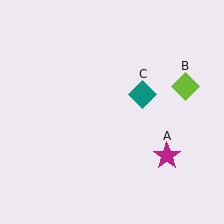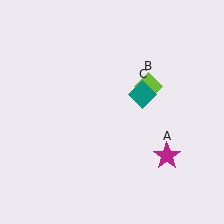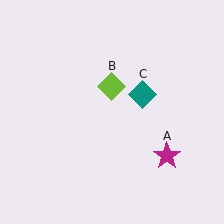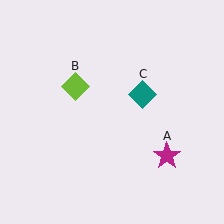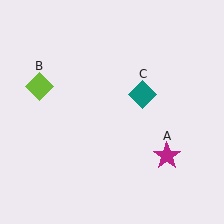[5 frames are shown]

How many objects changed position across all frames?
1 object changed position: lime diamond (object B).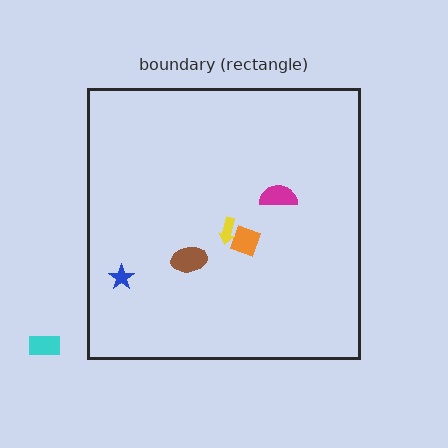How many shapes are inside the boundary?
5 inside, 1 outside.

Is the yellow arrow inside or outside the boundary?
Inside.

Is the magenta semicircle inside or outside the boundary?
Inside.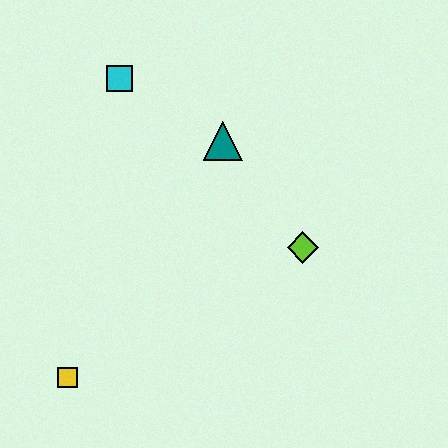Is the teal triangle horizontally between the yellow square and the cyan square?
No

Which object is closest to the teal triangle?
The cyan square is closest to the teal triangle.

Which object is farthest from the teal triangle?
The yellow square is farthest from the teal triangle.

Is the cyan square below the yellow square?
No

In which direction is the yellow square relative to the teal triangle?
The yellow square is below the teal triangle.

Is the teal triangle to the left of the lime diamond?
Yes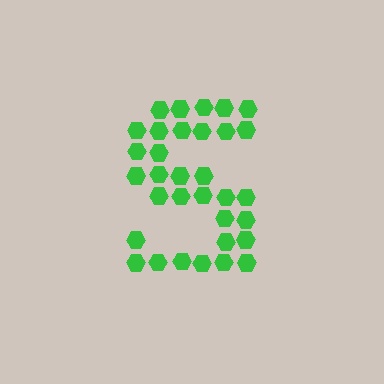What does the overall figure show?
The overall figure shows the letter S.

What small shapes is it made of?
It is made of small hexagons.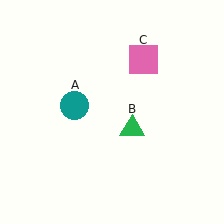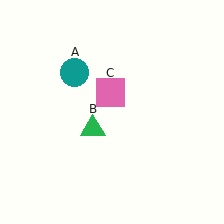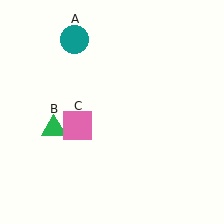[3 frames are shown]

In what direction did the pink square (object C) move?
The pink square (object C) moved down and to the left.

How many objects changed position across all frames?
3 objects changed position: teal circle (object A), green triangle (object B), pink square (object C).